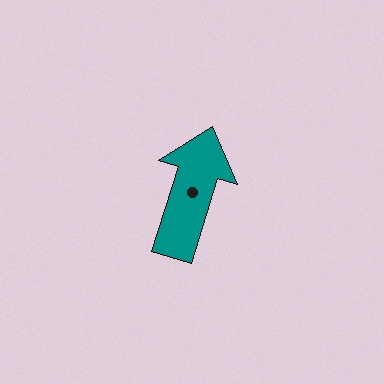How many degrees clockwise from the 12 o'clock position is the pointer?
Approximately 17 degrees.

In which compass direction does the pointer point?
North.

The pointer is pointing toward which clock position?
Roughly 1 o'clock.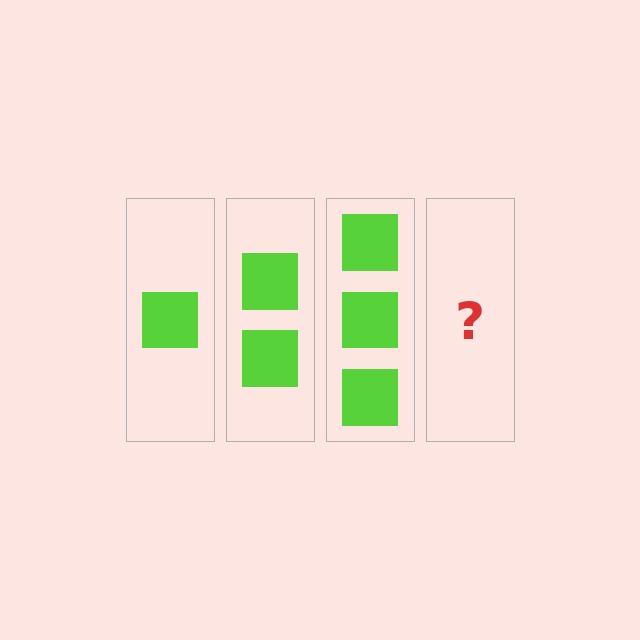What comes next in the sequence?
The next element should be 4 squares.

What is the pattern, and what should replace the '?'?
The pattern is that each step adds one more square. The '?' should be 4 squares.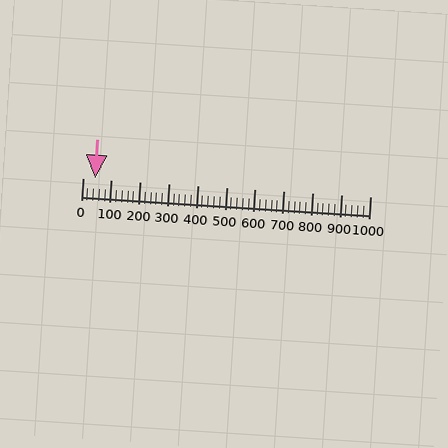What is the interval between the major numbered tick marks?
The major tick marks are spaced 100 units apart.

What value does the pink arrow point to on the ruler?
The pink arrow points to approximately 44.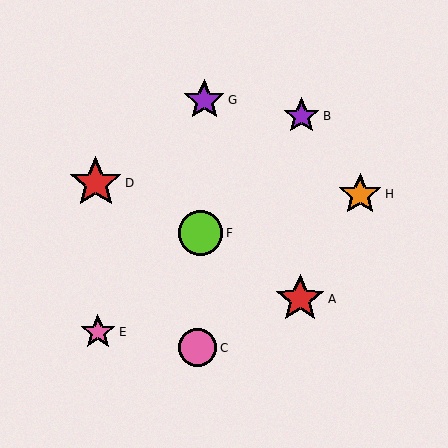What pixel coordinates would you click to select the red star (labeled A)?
Click at (300, 299) to select the red star A.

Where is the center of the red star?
The center of the red star is at (300, 299).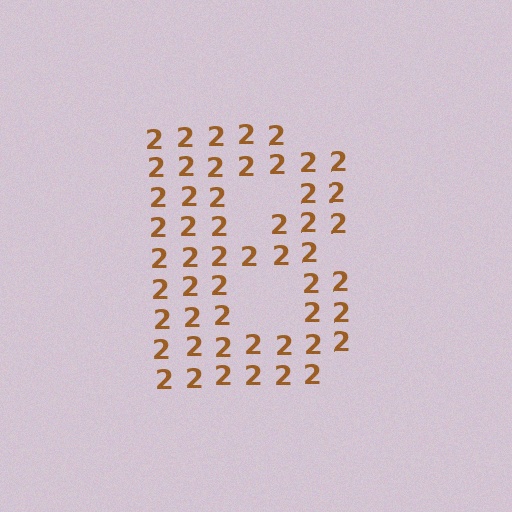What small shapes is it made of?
It is made of small digit 2's.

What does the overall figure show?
The overall figure shows the letter B.